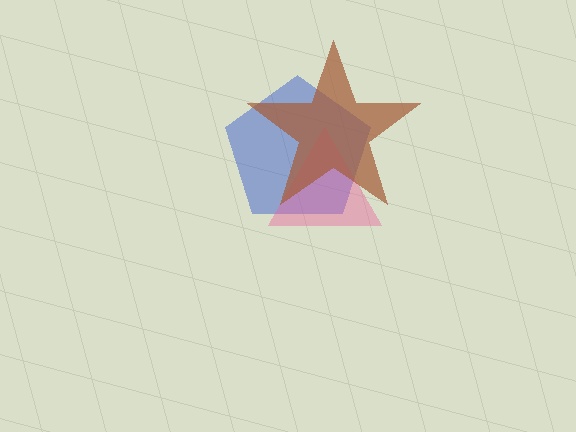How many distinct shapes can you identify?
There are 3 distinct shapes: a blue pentagon, a pink triangle, a brown star.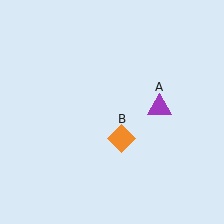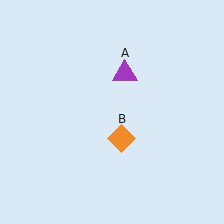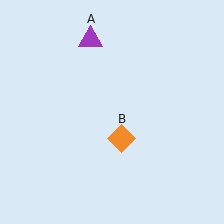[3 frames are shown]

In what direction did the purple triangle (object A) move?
The purple triangle (object A) moved up and to the left.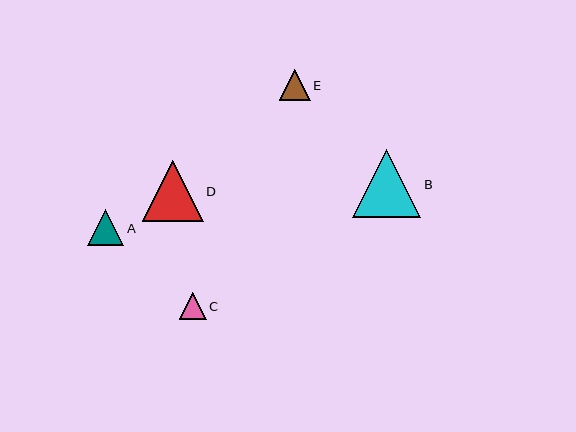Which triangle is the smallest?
Triangle C is the smallest with a size of approximately 27 pixels.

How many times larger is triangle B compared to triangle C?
Triangle B is approximately 2.5 times the size of triangle C.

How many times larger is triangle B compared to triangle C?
Triangle B is approximately 2.5 times the size of triangle C.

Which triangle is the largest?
Triangle B is the largest with a size of approximately 68 pixels.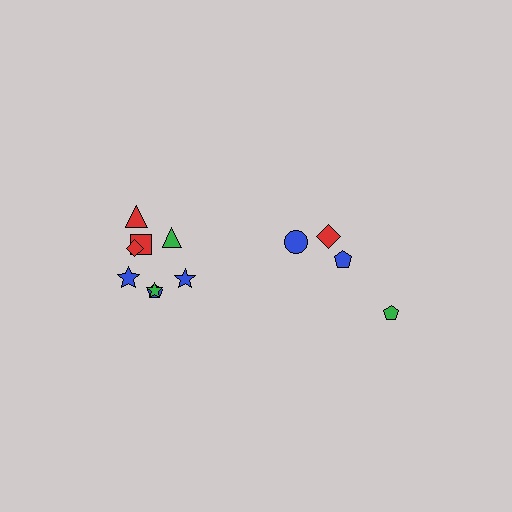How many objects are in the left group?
There are 8 objects.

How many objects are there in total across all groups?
There are 12 objects.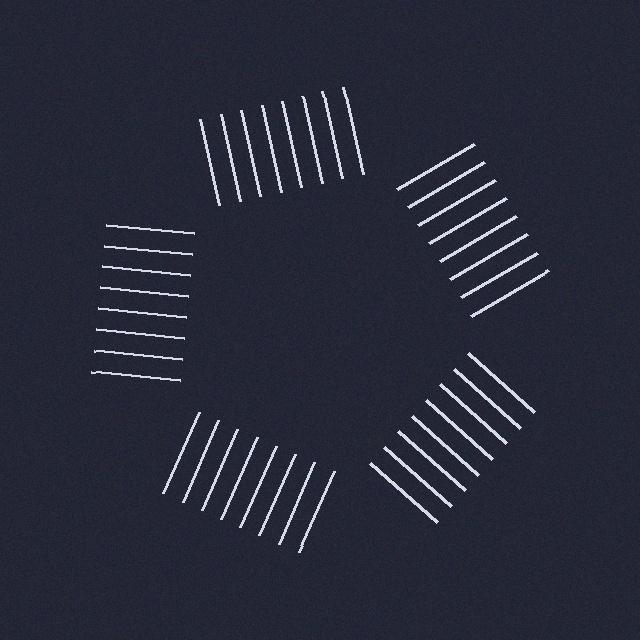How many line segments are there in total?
40 — 8 along each of the 5 edges.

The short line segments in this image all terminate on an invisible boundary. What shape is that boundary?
An illusory pentagon — the line segments terminate on its edges but no continuous stroke is drawn.